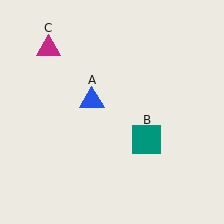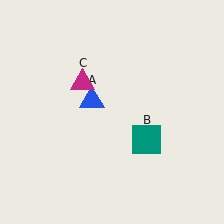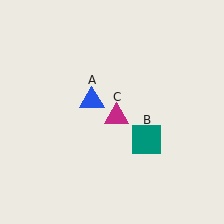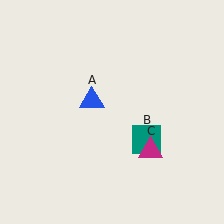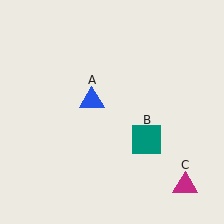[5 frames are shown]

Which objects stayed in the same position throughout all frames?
Blue triangle (object A) and teal square (object B) remained stationary.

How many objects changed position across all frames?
1 object changed position: magenta triangle (object C).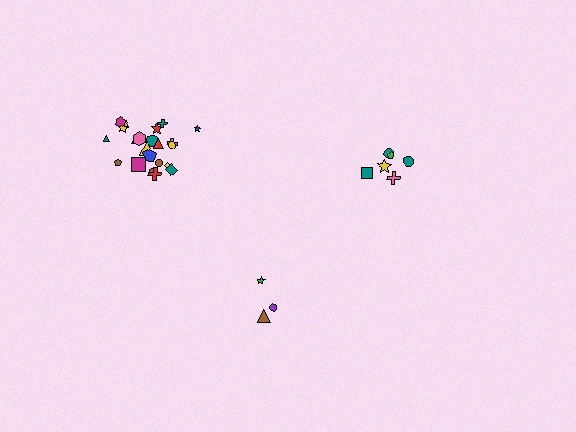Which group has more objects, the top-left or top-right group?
The top-left group.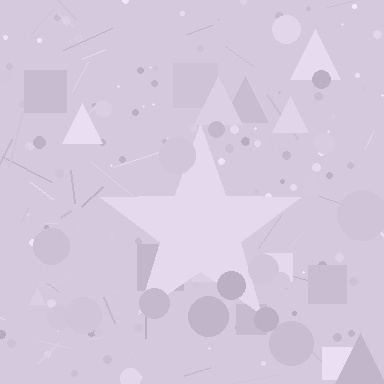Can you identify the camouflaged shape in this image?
The camouflaged shape is a star.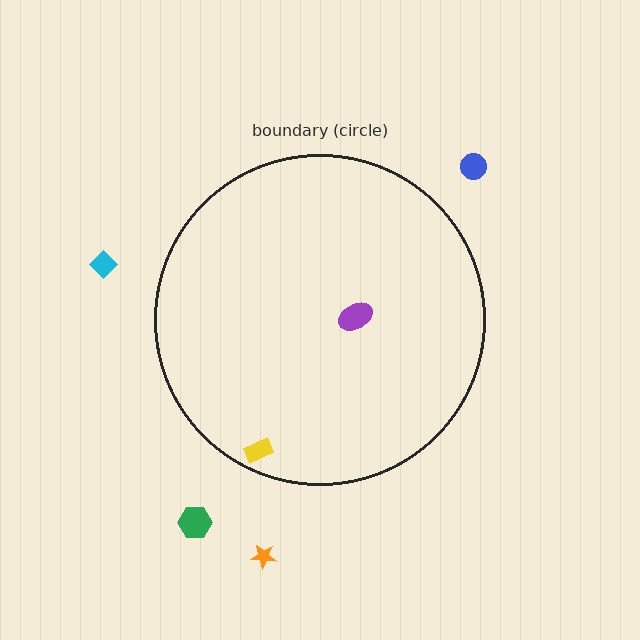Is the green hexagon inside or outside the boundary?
Outside.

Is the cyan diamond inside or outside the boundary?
Outside.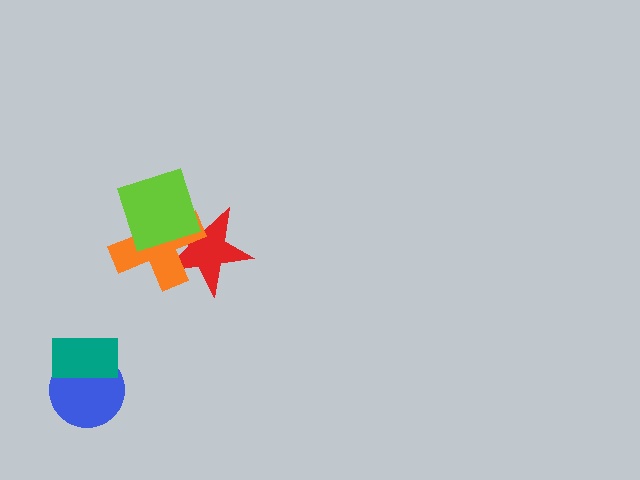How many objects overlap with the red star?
2 objects overlap with the red star.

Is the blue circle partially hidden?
Yes, it is partially covered by another shape.